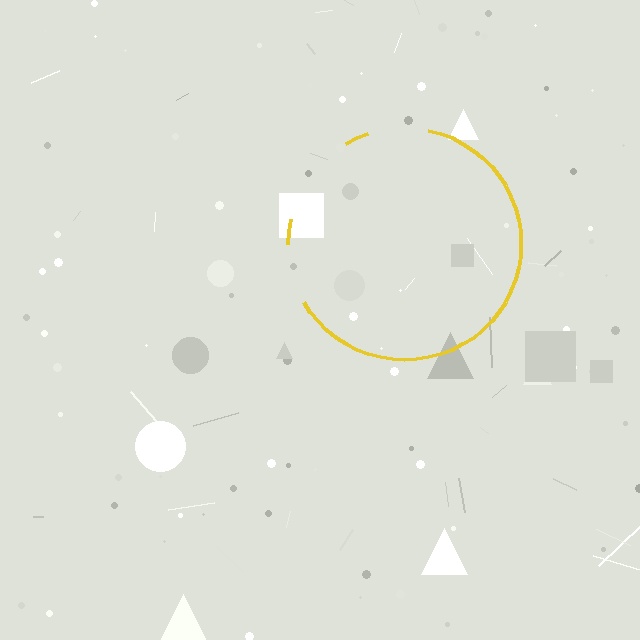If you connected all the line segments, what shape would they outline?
They would outline a circle.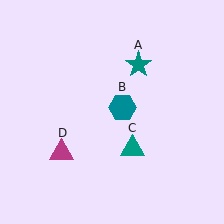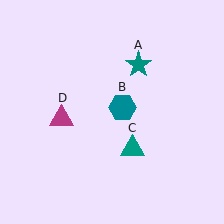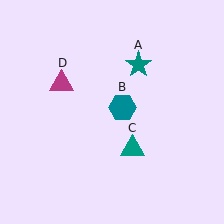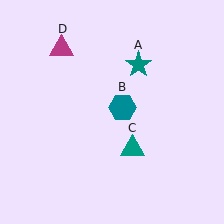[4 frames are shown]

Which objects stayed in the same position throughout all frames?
Teal star (object A) and teal hexagon (object B) and teal triangle (object C) remained stationary.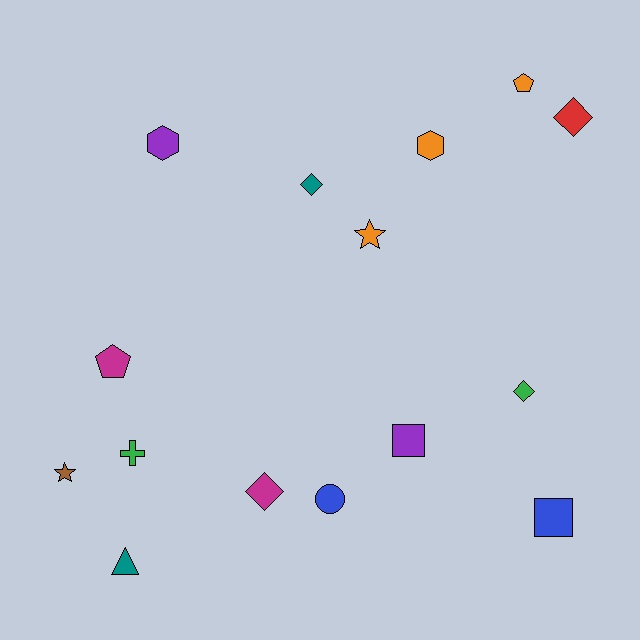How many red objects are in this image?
There is 1 red object.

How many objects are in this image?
There are 15 objects.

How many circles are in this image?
There is 1 circle.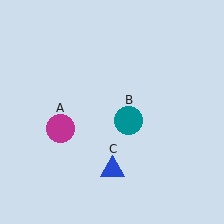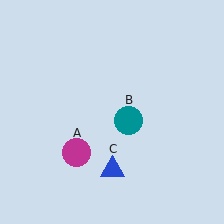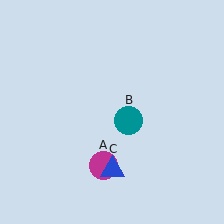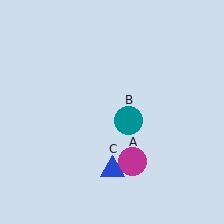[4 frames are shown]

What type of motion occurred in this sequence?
The magenta circle (object A) rotated counterclockwise around the center of the scene.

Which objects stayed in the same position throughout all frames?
Teal circle (object B) and blue triangle (object C) remained stationary.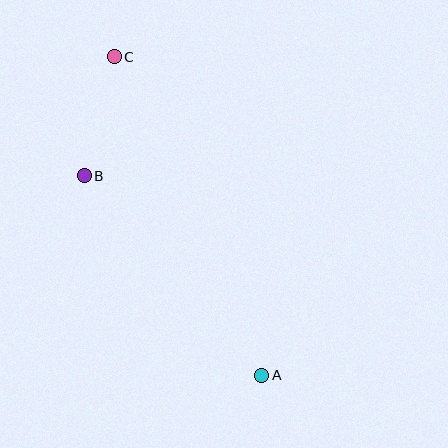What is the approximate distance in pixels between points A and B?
The distance between A and B is approximately 267 pixels.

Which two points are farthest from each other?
Points A and C are farthest from each other.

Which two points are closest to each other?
Points B and C are closest to each other.